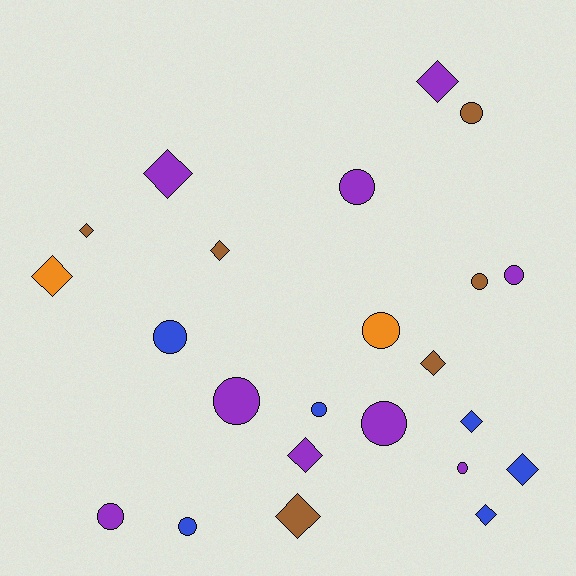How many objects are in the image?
There are 23 objects.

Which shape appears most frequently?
Circle, with 12 objects.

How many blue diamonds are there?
There are 3 blue diamonds.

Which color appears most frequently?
Purple, with 9 objects.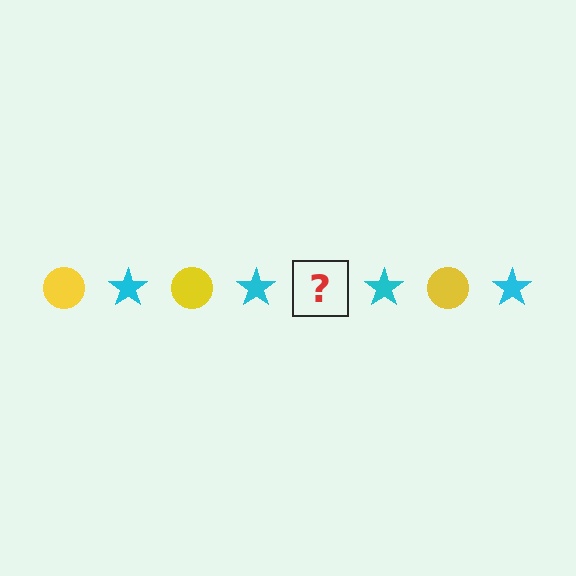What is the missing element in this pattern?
The missing element is a yellow circle.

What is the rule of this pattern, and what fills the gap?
The rule is that the pattern alternates between yellow circle and cyan star. The gap should be filled with a yellow circle.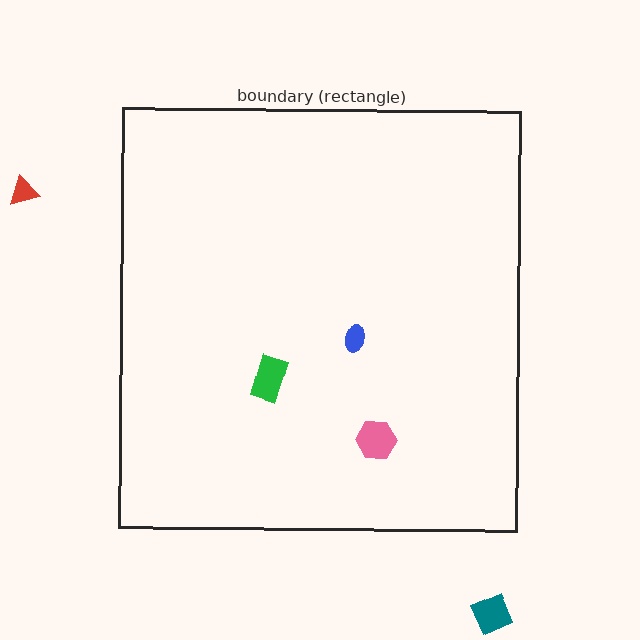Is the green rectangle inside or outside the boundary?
Inside.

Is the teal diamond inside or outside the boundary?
Outside.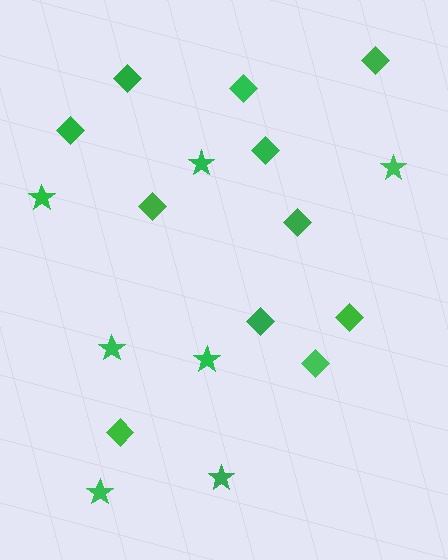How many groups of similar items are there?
There are 2 groups: one group of diamonds (11) and one group of stars (7).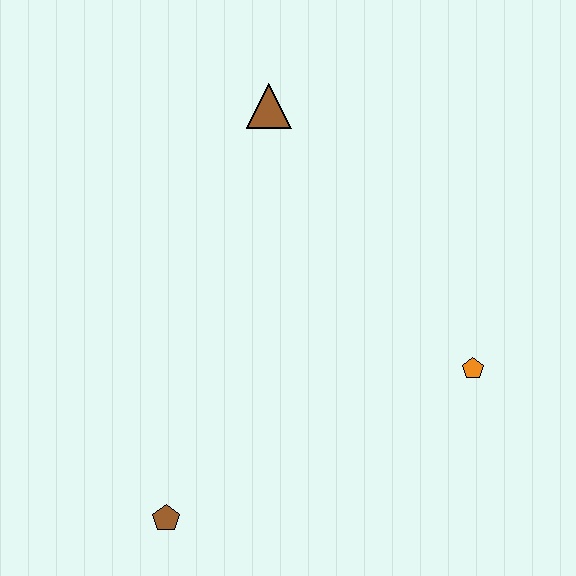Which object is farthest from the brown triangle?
The brown pentagon is farthest from the brown triangle.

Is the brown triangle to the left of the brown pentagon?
No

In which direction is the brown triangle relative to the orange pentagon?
The brown triangle is above the orange pentagon.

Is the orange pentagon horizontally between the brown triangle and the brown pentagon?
No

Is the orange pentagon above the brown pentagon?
Yes